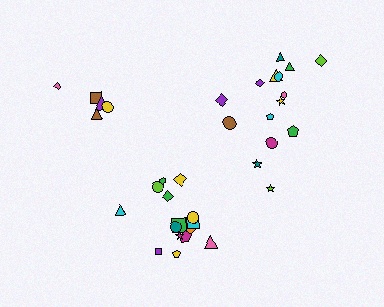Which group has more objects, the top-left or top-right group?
The top-right group.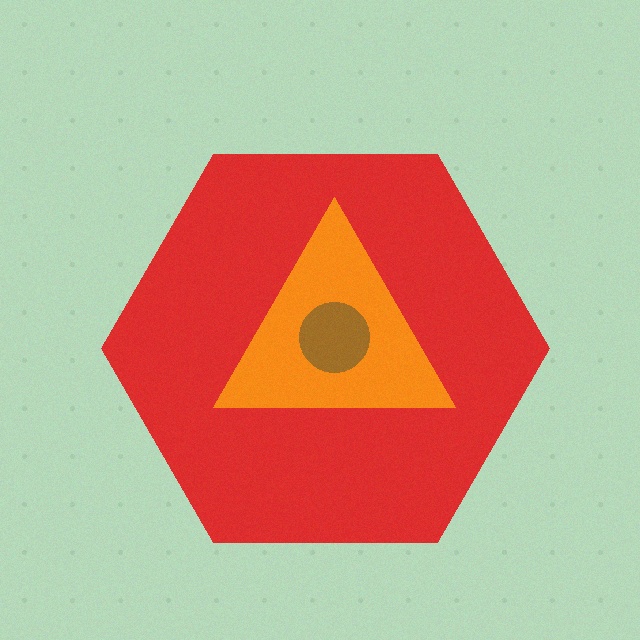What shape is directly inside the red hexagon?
The orange triangle.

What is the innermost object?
The brown circle.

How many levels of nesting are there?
3.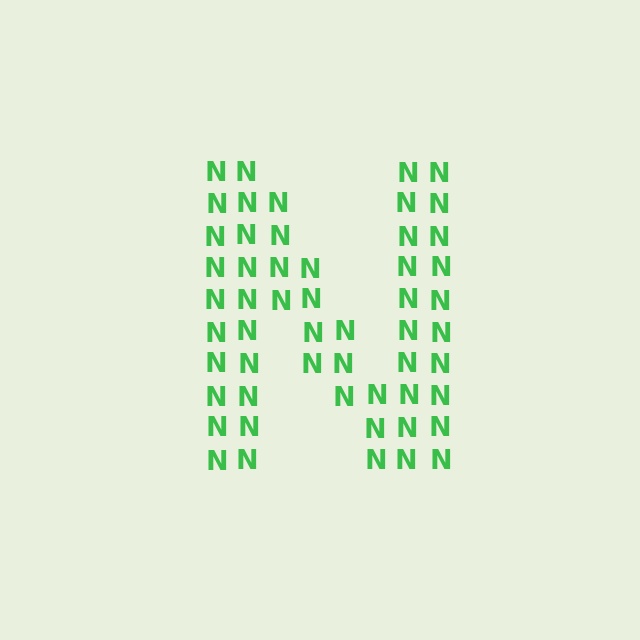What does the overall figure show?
The overall figure shows the letter N.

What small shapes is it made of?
It is made of small letter N's.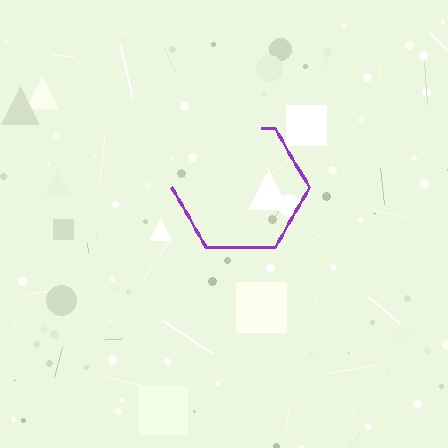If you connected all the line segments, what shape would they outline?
They would outline a hexagon.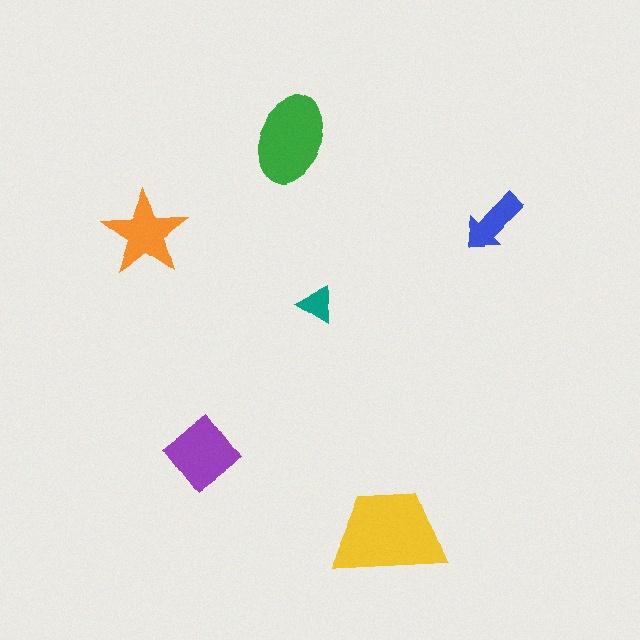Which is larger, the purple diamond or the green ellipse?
The green ellipse.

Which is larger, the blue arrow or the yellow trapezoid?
The yellow trapezoid.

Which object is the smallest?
The teal triangle.